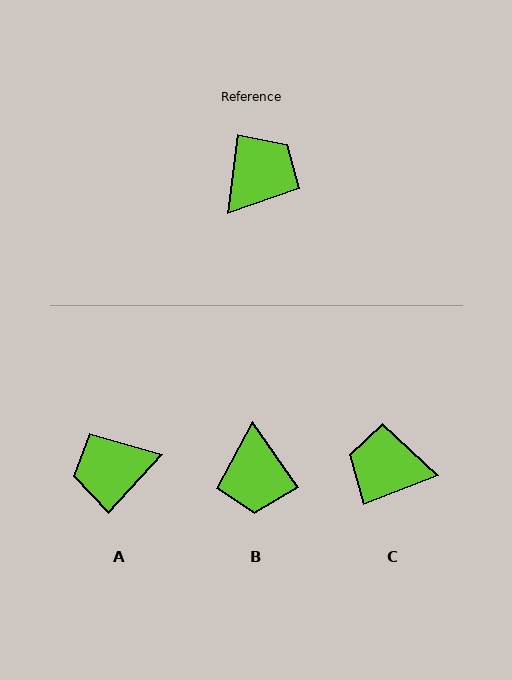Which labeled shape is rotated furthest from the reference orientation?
A, about 145 degrees away.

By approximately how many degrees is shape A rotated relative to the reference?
Approximately 145 degrees counter-clockwise.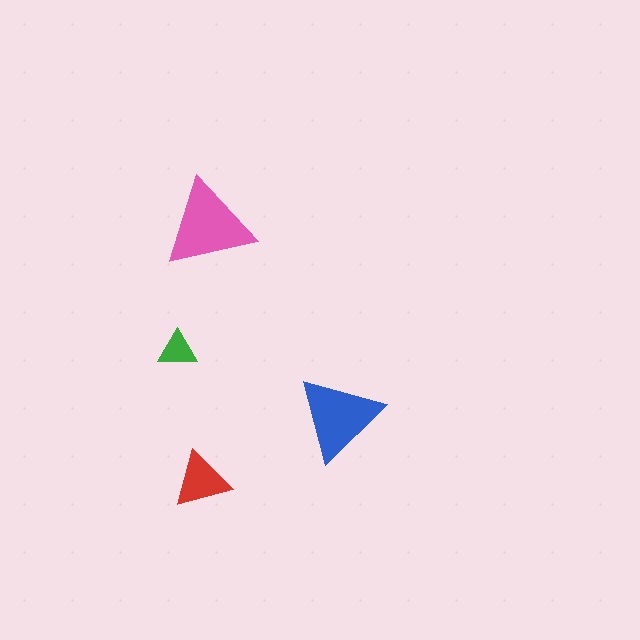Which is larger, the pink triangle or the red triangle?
The pink one.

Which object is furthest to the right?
The blue triangle is rightmost.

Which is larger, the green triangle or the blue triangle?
The blue one.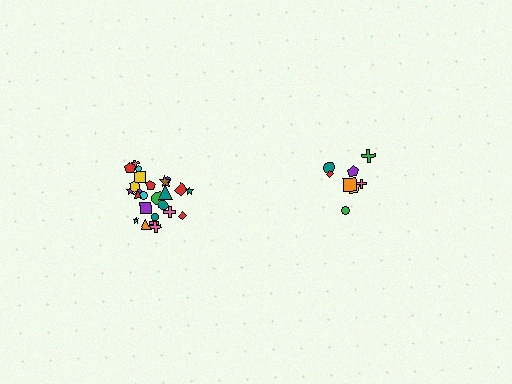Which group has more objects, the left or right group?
The left group.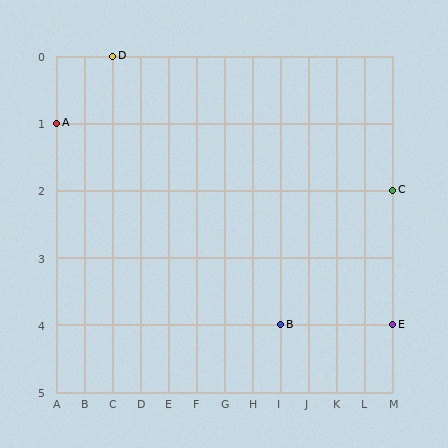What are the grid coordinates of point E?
Point E is at grid coordinates (M, 4).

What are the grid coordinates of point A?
Point A is at grid coordinates (A, 1).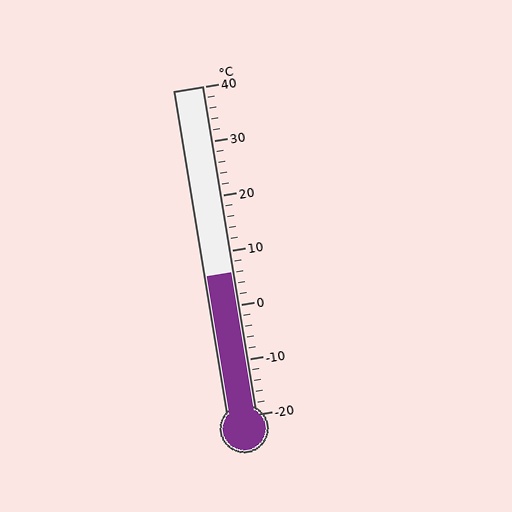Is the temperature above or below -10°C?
The temperature is above -10°C.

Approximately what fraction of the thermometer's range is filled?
The thermometer is filled to approximately 45% of its range.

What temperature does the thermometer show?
The thermometer shows approximately 6°C.